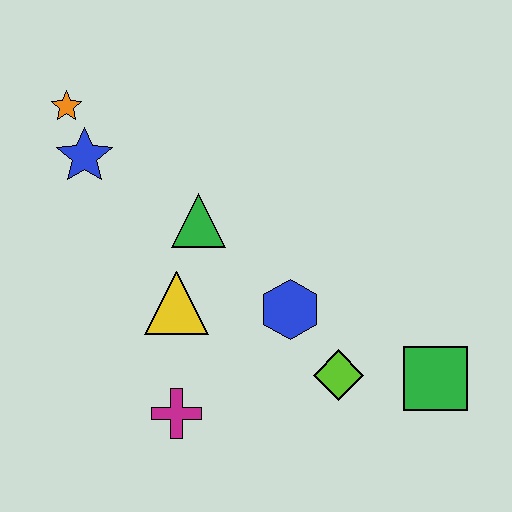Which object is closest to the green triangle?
The yellow triangle is closest to the green triangle.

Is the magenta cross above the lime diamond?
No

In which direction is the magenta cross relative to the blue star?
The magenta cross is below the blue star.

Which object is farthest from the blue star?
The green square is farthest from the blue star.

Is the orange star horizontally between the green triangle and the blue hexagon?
No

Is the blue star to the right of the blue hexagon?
No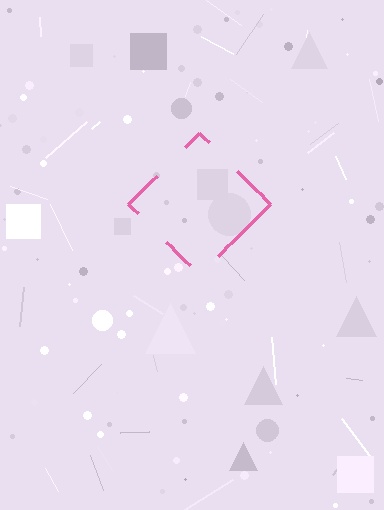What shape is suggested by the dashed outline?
The dashed outline suggests a diamond.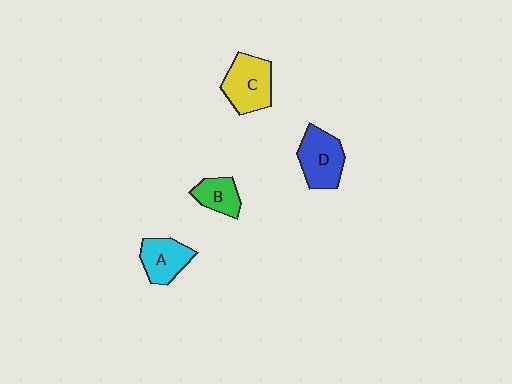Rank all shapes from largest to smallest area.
From largest to smallest: C (yellow), D (blue), A (cyan), B (green).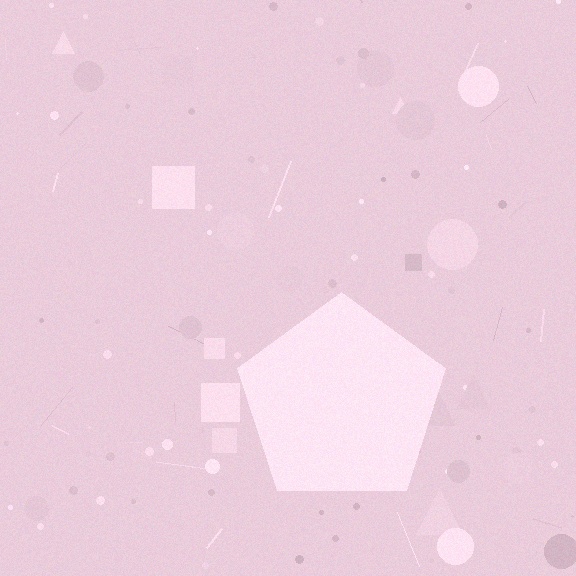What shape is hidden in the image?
A pentagon is hidden in the image.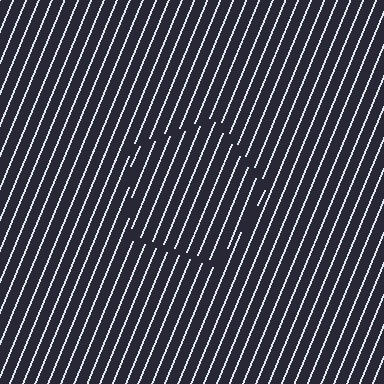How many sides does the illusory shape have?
5 sides — the line-ends trace a pentagon.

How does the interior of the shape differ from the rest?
The interior of the shape contains the same grating, shifted by half a period — the contour is defined by the phase discontinuity where line-ends from the inner and outer gratings abut.